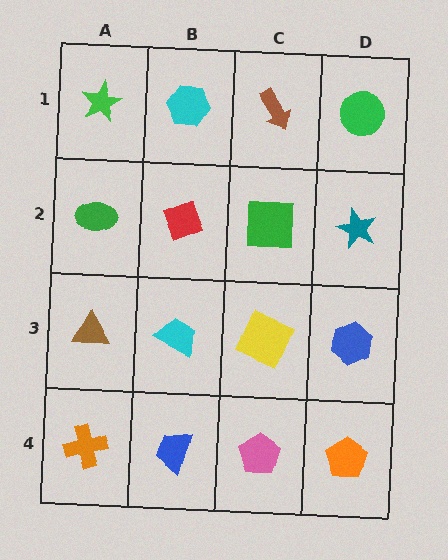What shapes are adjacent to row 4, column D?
A blue hexagon (row 3, column D), a pink pentagon (row 4, column C).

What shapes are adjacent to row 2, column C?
A brown arrow (row 1, column C), a yellow square (row 3, column C), a red diamond (row 2, column B), a teal star (row 2, column D).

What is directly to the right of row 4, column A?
A blue trapezoid.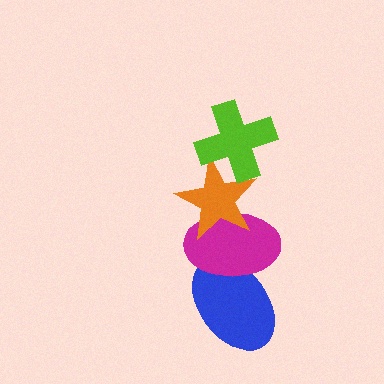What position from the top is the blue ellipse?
The blue ellipse is 4th from the top.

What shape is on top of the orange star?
The lime cross is on top of the orange star.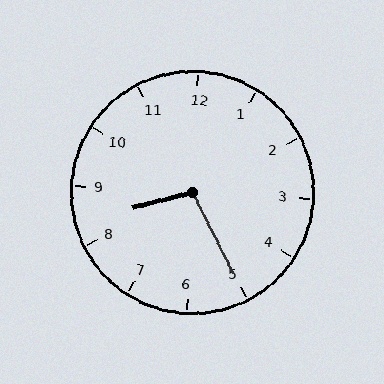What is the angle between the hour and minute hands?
Approximately 102 degrees.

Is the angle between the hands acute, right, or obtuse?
It is obtuse.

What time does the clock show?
8:25.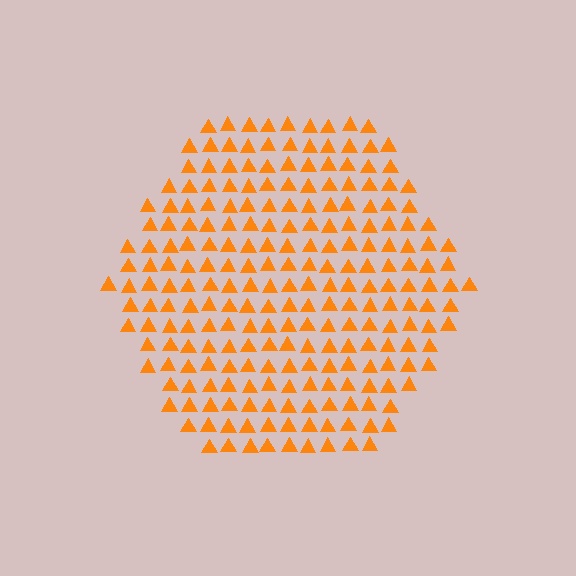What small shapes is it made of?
It is made of small triangles.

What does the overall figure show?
The overall figure shows a hexagon.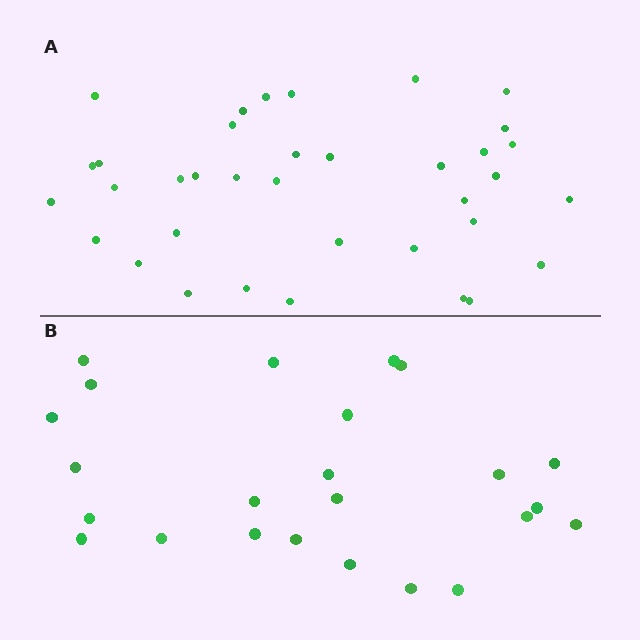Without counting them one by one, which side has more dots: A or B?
Region A (the top region) has more dots.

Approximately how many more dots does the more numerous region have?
Region A has roughly 12 or so more dots than region B.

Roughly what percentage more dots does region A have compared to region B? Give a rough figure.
About 50% more.